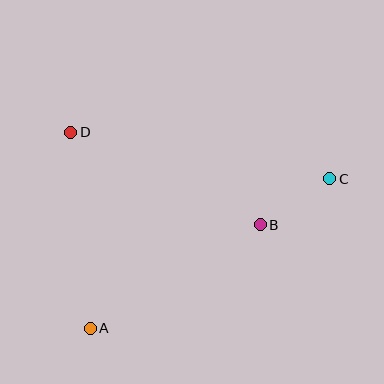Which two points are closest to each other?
Points B and C are closest to each other.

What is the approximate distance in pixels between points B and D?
The distance between B and D is approximately 211 pixels.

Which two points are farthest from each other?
Points A and C are farthest from each other.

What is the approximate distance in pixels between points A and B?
The distance between A and B is approximately 199 pixels.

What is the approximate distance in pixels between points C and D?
The distance between C and D is approximately 263 pixels.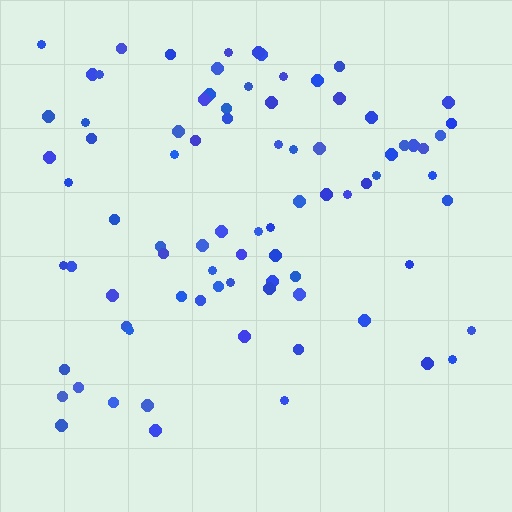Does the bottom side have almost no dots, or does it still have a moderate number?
Still a moderate number, just noticeably fewer than the top.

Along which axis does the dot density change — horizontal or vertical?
Vertical.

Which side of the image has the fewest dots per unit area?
The bottom.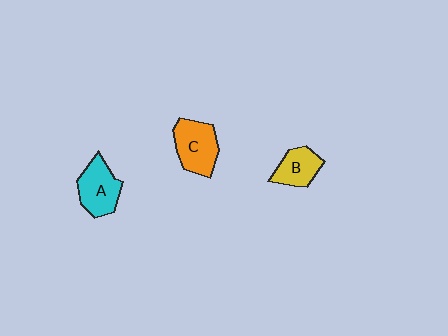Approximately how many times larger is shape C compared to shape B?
Approximately 1.4 times.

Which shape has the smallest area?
Shape B (yellow).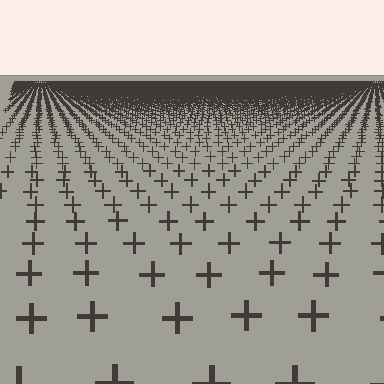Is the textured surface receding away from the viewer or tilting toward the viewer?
The surface is receding away from the viewer. Texture elements get smaller and denser toward the top.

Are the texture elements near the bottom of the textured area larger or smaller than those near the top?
Larger. Near the bottom, elements are closer to the viewer and appear at a bigger on-screen size.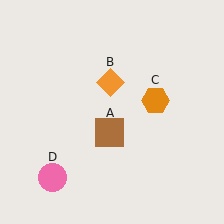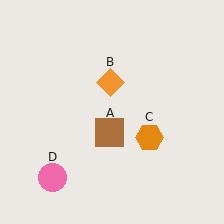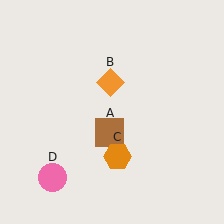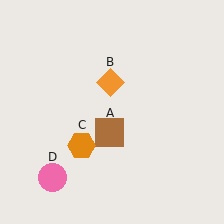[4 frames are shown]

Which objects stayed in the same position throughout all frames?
Brown square (object A) and orange diamond (object B) and pink circle (object D) remained stationary.